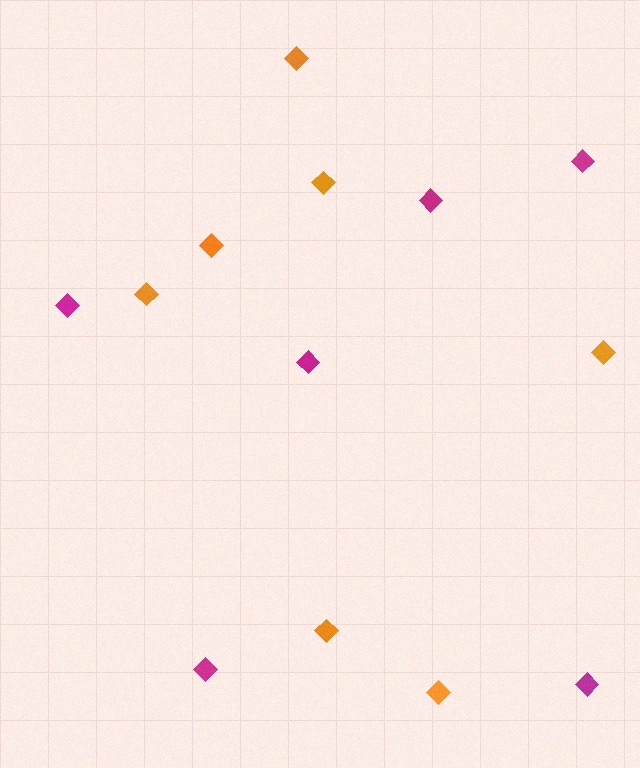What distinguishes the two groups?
There are 2 groups: one group of magenta diamonds (6) and one group of orange diamonds (7).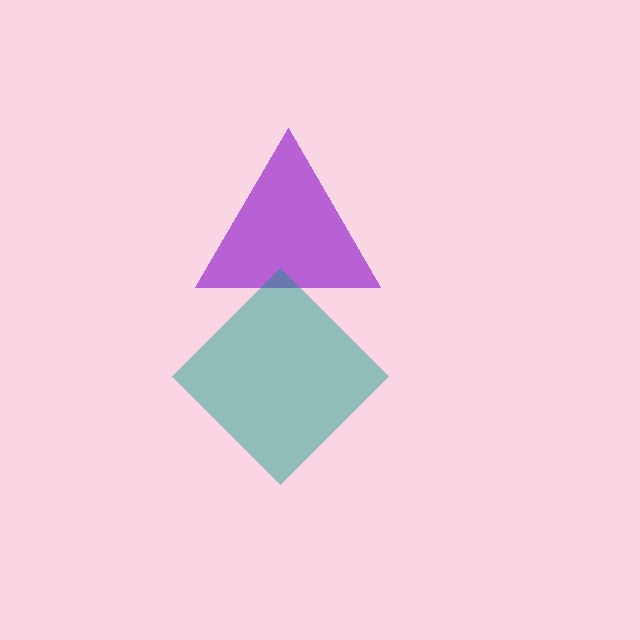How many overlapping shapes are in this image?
There are 2 overlapping shapes in the image.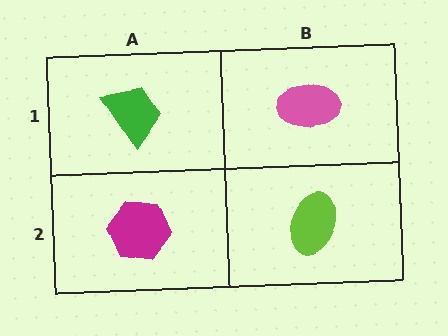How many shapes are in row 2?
2 shapes.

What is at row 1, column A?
A green trapezoid.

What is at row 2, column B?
A lime ellipse.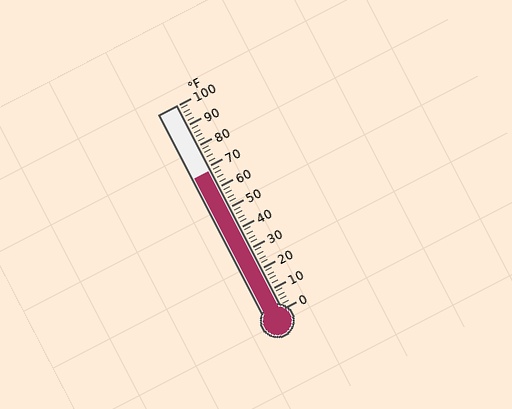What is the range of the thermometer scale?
The thermometer scale ranges from 0°F to 100°F.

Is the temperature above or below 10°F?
The temperature is above 10°F.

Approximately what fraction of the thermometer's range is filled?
The thermometer is filled to approximately 70% of its range.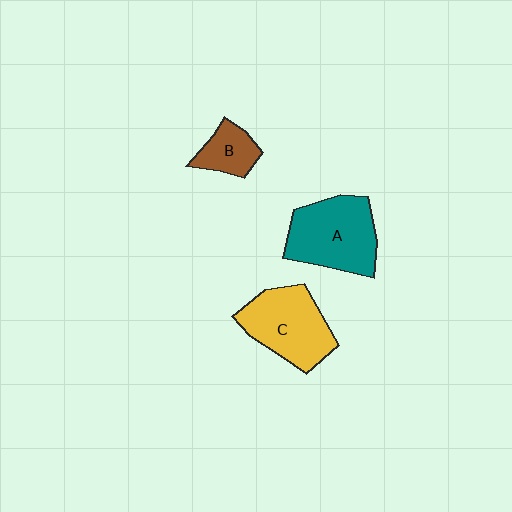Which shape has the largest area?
Shape A (teal).